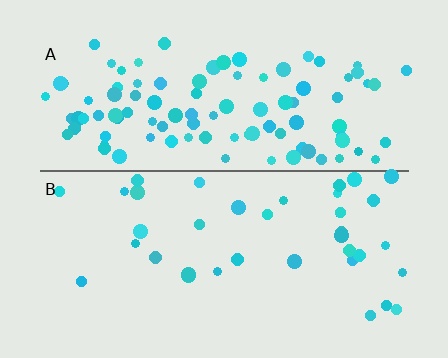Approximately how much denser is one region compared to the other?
Approximately 2.6× — region A over region B.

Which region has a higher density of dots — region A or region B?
A (the top).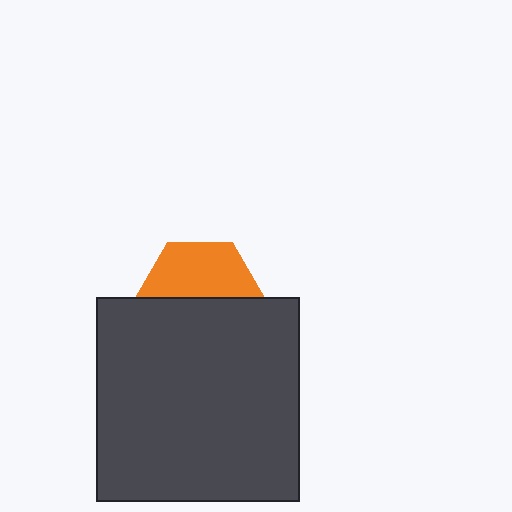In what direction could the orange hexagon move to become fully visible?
The orange hexagon could move up. That would shift it out from behind the dark gray square entirely.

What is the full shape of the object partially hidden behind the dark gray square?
The partially hidden object is an orange hexagon.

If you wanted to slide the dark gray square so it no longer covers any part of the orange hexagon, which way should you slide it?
Slide it down — that is the most direct way to separate the two shapes.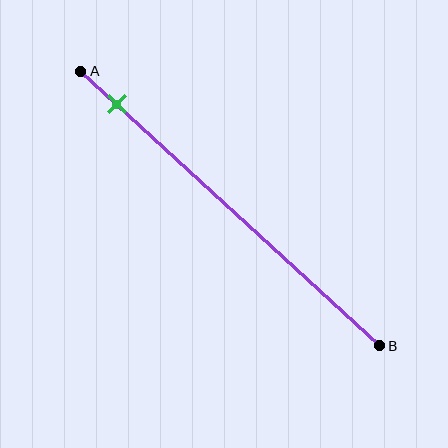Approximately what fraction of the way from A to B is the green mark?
The green mark is approximately 10% of the way from A to B.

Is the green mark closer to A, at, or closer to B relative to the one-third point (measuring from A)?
The green mark is closer to point A than the one-third point of segment AB.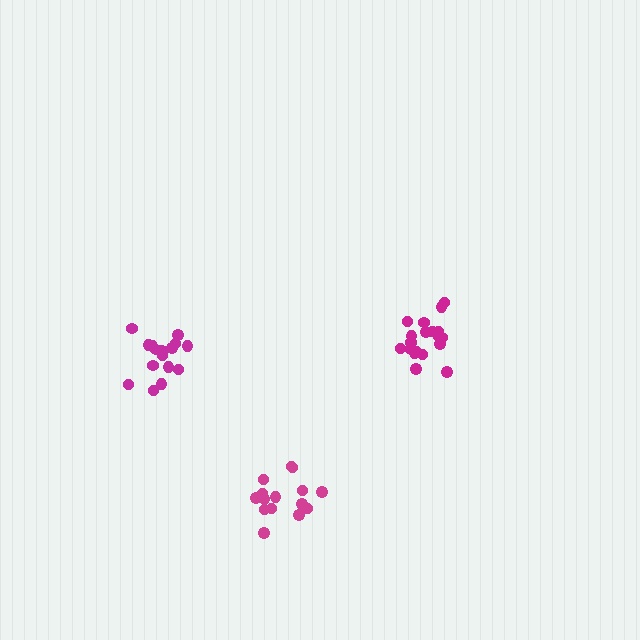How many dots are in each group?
Group 1: 15 dots, Group 2: 19 dots, Group 3: 16 dots (50 total).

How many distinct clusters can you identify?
There are 3 distinct clusters.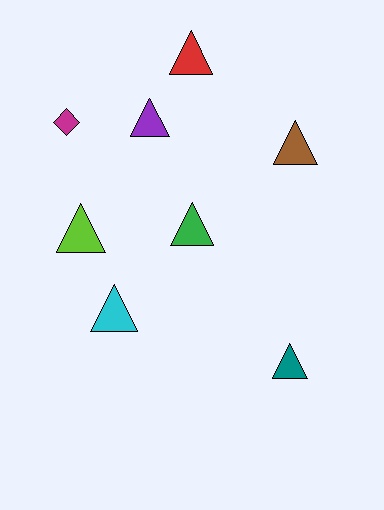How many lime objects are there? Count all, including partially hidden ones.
There is 1 lime object.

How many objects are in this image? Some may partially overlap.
There are 8 objects.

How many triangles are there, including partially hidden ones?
There are 7 triangles.